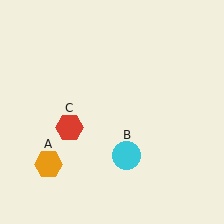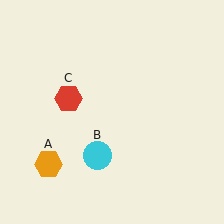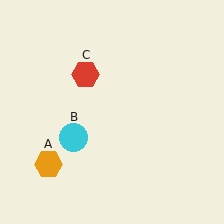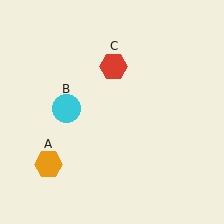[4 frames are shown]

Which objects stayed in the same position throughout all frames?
Orange hexagon (object A) remained stationary.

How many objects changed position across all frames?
2 objects changed position: cyan circle (object B), red hexagon (object C).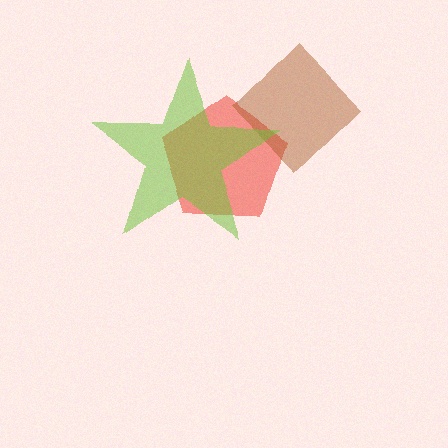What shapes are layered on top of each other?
The layered shapes are: a red pentagon, a brown diamond, a lime star.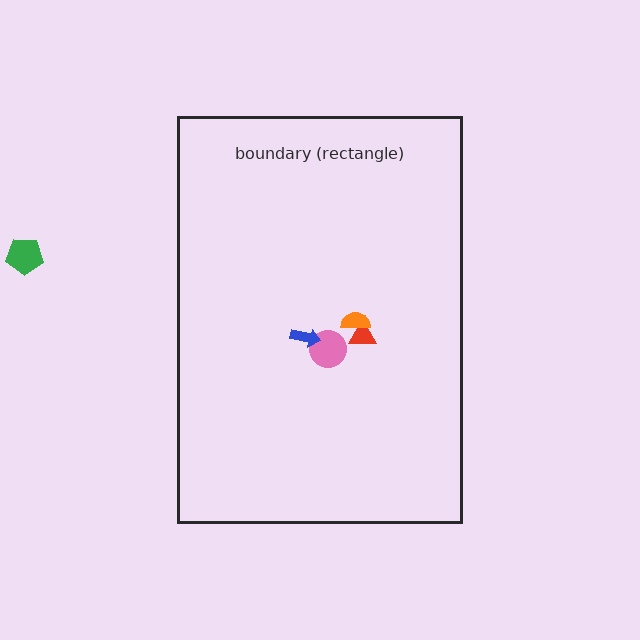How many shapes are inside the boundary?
4 inside, 1 outside.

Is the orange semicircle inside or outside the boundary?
Inside.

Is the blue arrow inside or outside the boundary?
Inside.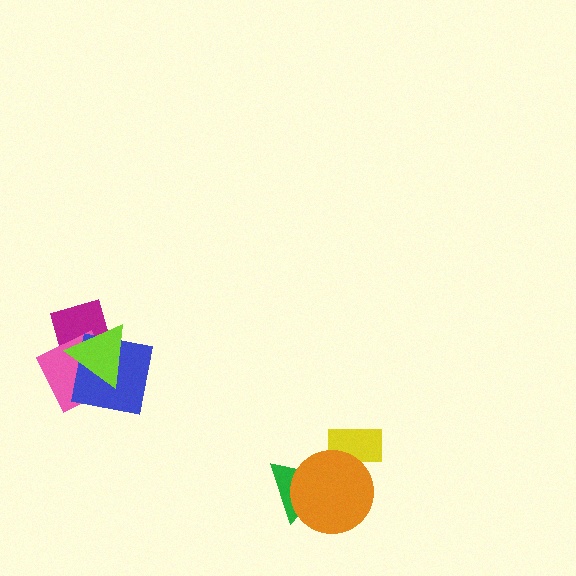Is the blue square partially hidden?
Yes, it is partially covered by another shape.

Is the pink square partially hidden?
Yes, it is partially covered by another shape.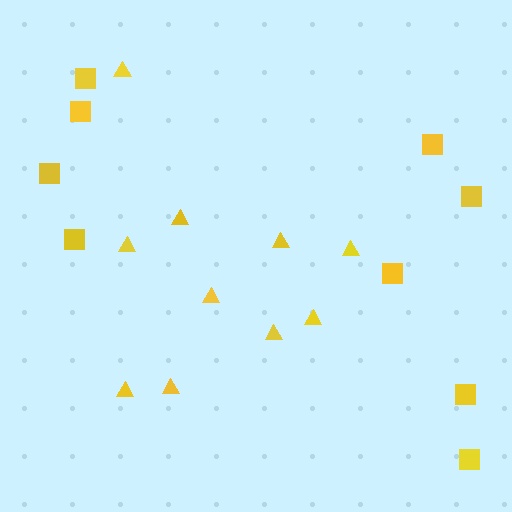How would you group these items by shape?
There are 2 groups: one group of squares (9) and one group of triangles (10).